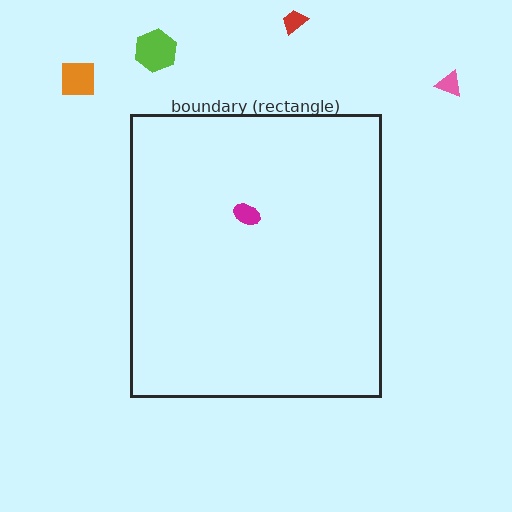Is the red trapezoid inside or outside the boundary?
Outside.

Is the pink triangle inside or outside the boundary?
Outside.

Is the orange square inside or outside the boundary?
Outside.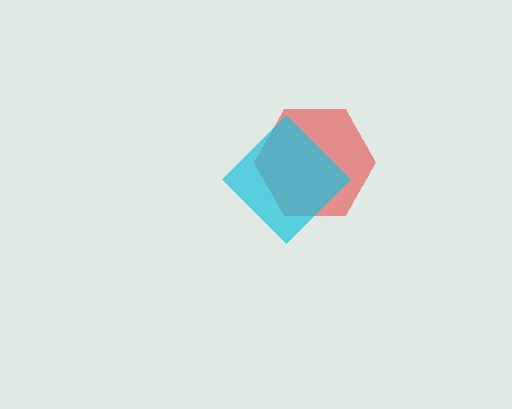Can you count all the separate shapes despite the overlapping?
Yes, there are 2 separate shapes.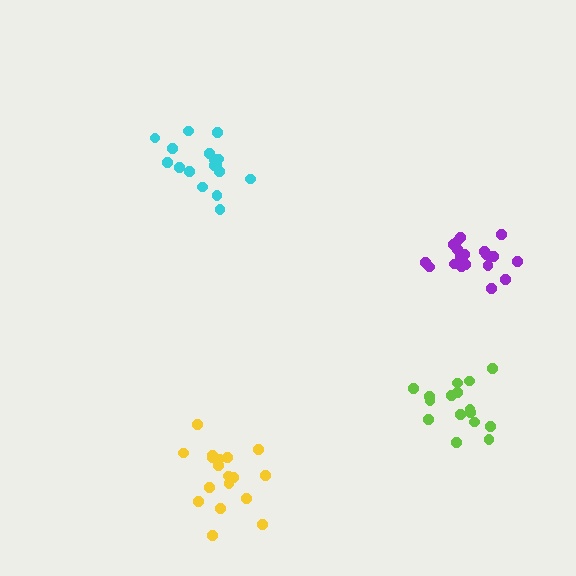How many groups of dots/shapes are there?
There are 4 groups.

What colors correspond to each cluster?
The clusters are colored: cyan, lime, yellow, purple.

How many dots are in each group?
Group 1: 17 dots, Group 2: 16 dots, Group 3: 18 dots, Group 4: 19 dots (70 total).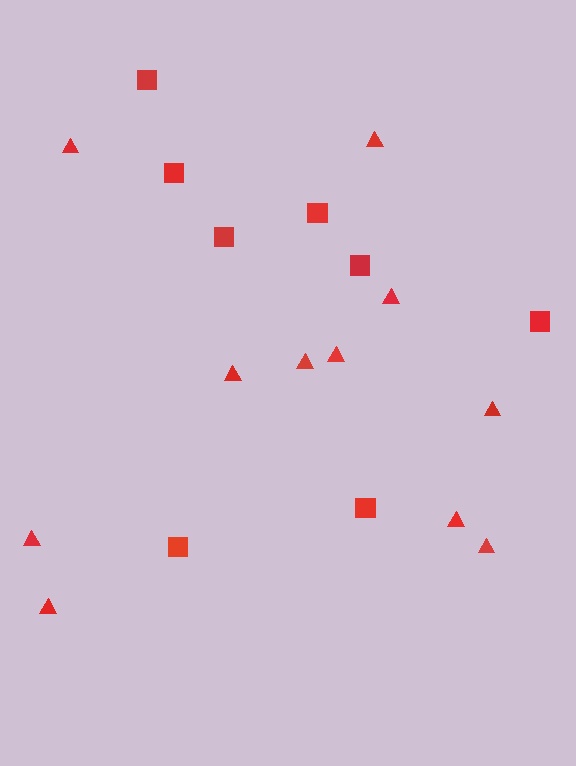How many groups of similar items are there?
There are 2 groups: one group of squares (8) and one group of triangles (11).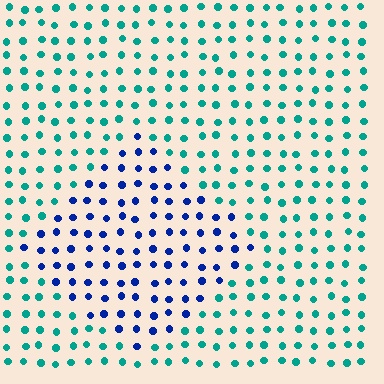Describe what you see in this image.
The image is filled with small teal elements in a uniform arrangement. A diamond-shaped region is visible where the elements are tinted to a slightly different hue, forming a subtle color boundary.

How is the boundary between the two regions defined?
The boundary is defined purely by a slight shift in hue (about 55 degrees). Spacing, size, and orientation are identical on both sides.